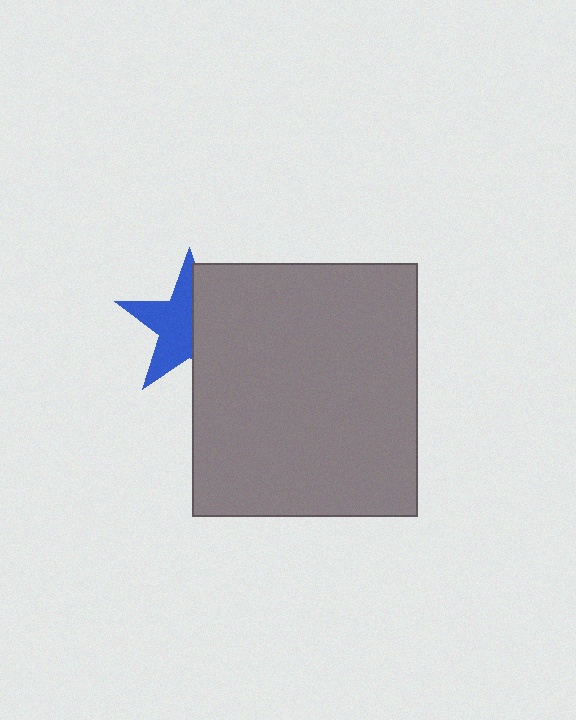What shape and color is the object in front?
The object in front is a gray rectangle.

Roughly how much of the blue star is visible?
About half of it is visible (roughly 54%).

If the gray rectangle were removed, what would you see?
You would see the complete blue star.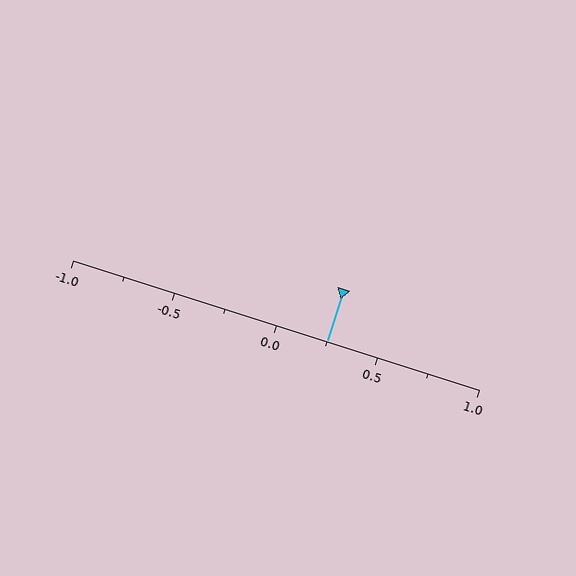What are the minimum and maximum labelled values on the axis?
The axis runs from -1.0 to 1.0.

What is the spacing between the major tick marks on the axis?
The major ticks are spaced 0.5 apart.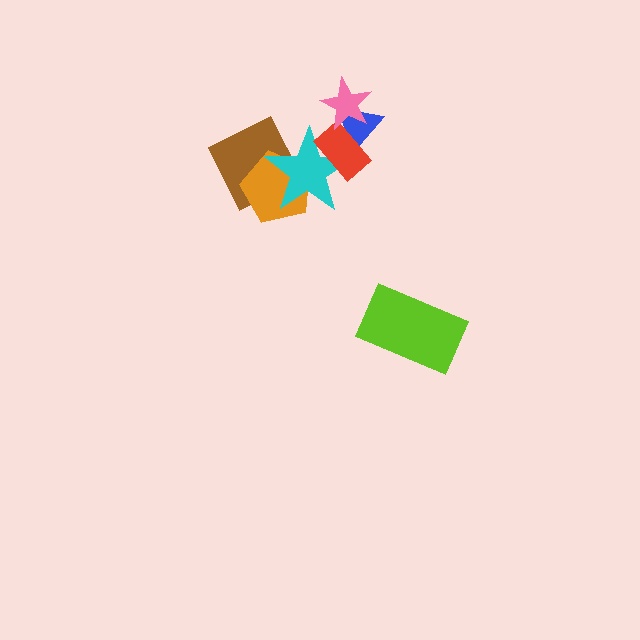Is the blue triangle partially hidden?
Yes, it is partially covered by another shape.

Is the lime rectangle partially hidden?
No, no other shape covers it.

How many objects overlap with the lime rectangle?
0 objects overlap with the lime rectangle.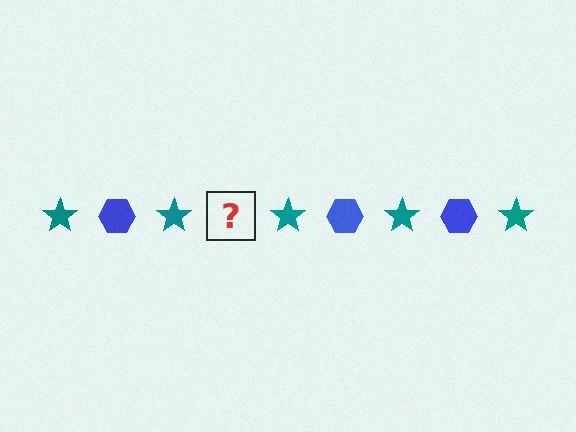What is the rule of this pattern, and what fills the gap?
The rule is that the pattern alternates between teal star and blue hexagon. The gap should be filled with a blue hexagon.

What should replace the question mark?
The question mark should be replaced with a blue hexagon.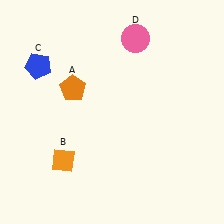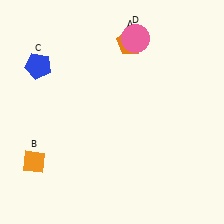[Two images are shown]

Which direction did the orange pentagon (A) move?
The orange pentagon (A) moved right.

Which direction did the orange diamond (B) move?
The orange diamond (B) moved left.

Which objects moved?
The objects that moved are: the orange pentagon (A), the orange diamond (B).